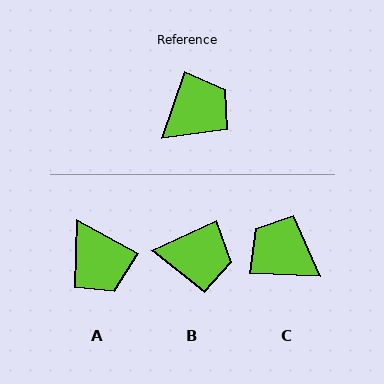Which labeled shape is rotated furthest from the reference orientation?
C, about 106 degrees away.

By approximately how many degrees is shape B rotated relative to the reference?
Approximately 46 degrees clockwise.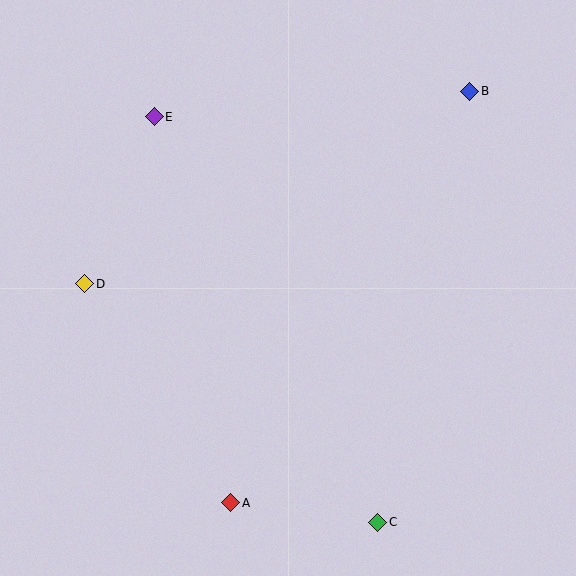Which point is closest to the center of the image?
Point D at (85, 284) is closest to the center.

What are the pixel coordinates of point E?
Point E is at (154, 117).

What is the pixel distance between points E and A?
The distance between E and A is 393 pixels.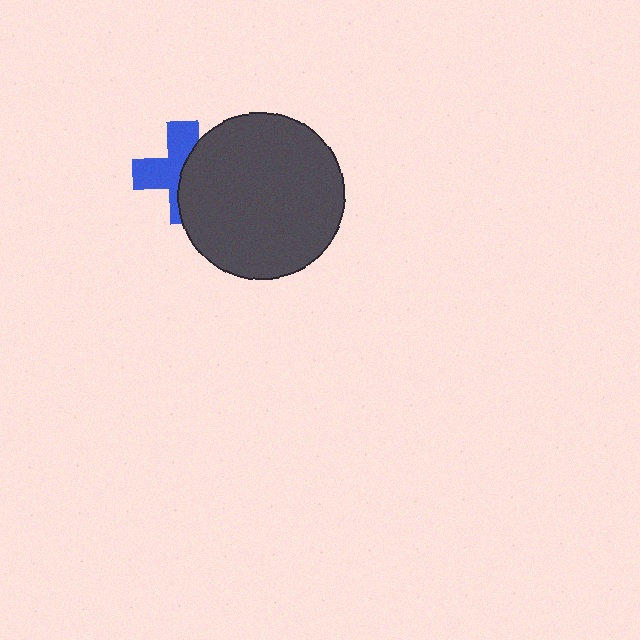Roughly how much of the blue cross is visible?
About half of it is visible (roughly 53%).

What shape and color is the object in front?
The object in front is a dark gray circle.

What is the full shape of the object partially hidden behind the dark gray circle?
The partially hidden object is a blue cross.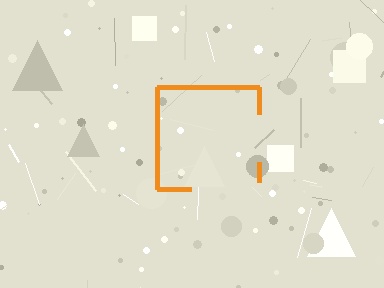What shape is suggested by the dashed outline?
The dashed outline suggests a square.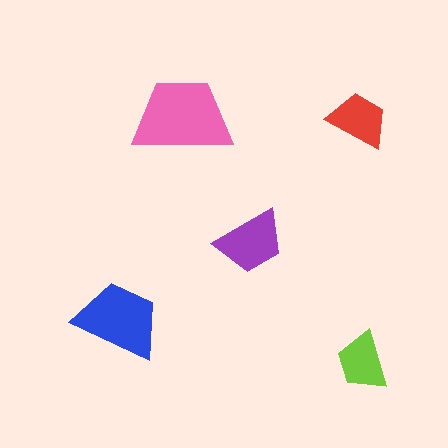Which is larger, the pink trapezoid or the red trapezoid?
The pink one.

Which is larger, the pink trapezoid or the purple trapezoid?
The pink one.